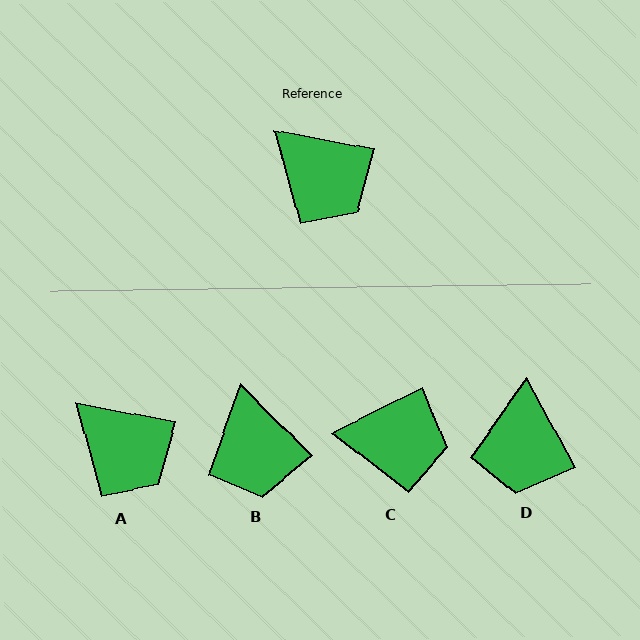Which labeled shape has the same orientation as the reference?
A.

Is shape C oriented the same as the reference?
No, it is off by about 37 degrees.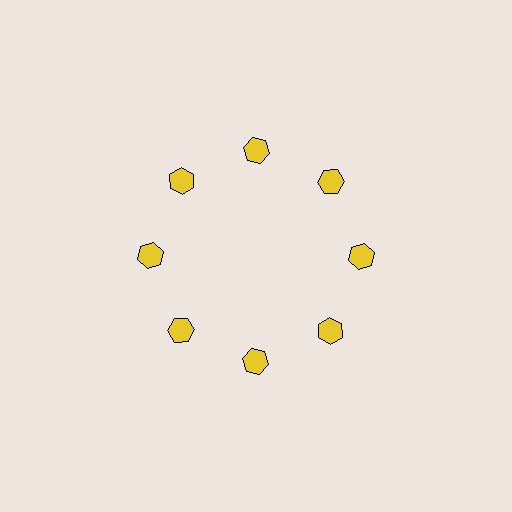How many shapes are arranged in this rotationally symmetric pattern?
There are 8 shapes, arranged in 8 groups of 1.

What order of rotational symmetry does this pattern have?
This pattern has 8-fold rotational symmetry.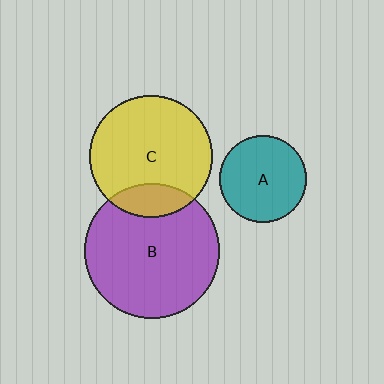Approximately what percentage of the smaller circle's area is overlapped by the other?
Approximately 15%.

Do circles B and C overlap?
Yes.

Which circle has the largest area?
Circle B (purple).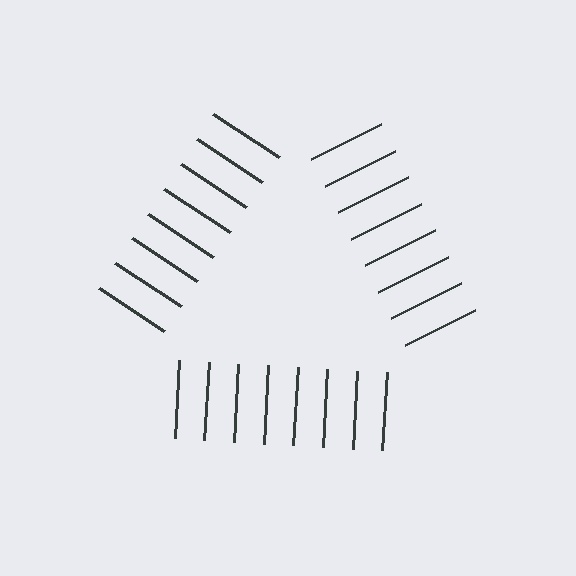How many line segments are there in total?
24 — 8 along each of the 3 edges.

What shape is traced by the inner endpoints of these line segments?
An illusory triangle — the line segments terminate on its edges but no continuous stroke is drawn.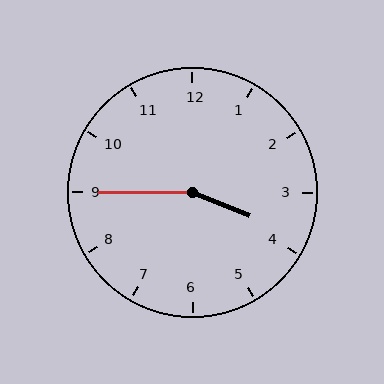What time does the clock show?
3:45.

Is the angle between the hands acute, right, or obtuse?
It is obtuse.